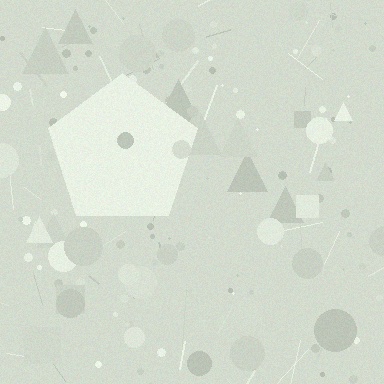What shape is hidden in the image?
A pentagon is hidden in the image.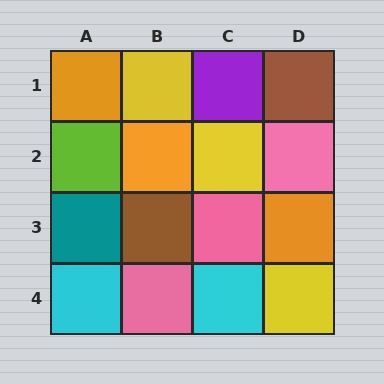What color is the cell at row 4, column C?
Cyan.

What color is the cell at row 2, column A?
Lime.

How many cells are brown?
2 cells are brown.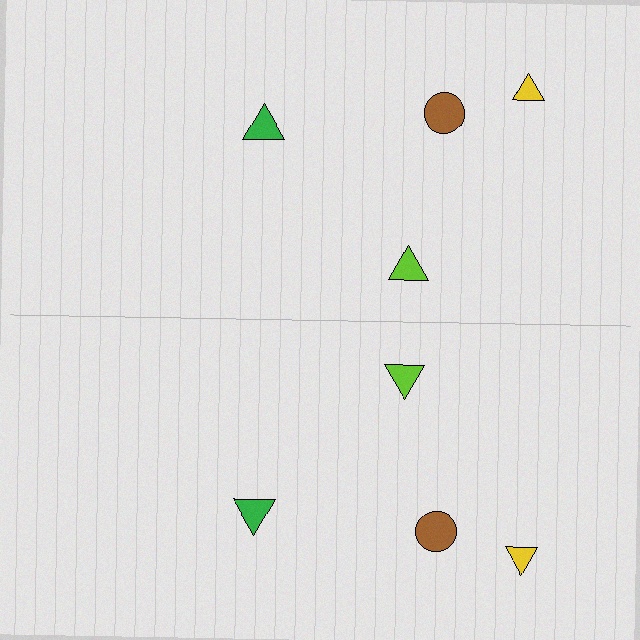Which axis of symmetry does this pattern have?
The pattern has a horizontal axis of symmetry running through the center of the image.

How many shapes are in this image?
There are 8 shapes in this image.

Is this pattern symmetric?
Yes, this pattern has bilateral (reflection) symmetry.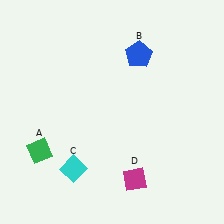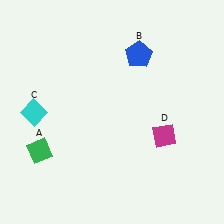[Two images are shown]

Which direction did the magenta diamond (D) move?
The magenta diamond (D) moved up.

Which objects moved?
The objects that moved are: the cyan diamond (C), the magenta diamond (D).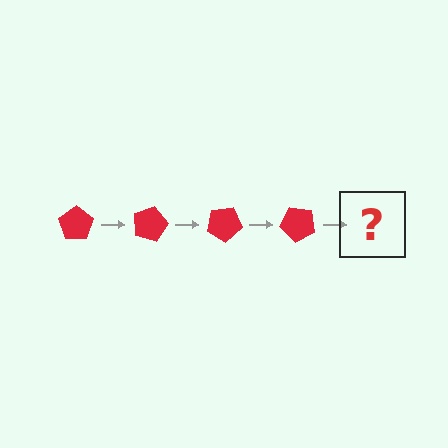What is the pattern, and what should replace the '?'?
The pattern is that the pentagon rotates 15 degrees each step. The '?' should be a red pentagon rotated 60 degrees.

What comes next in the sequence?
The next element should be a red pentagon rotated 60 degrees.